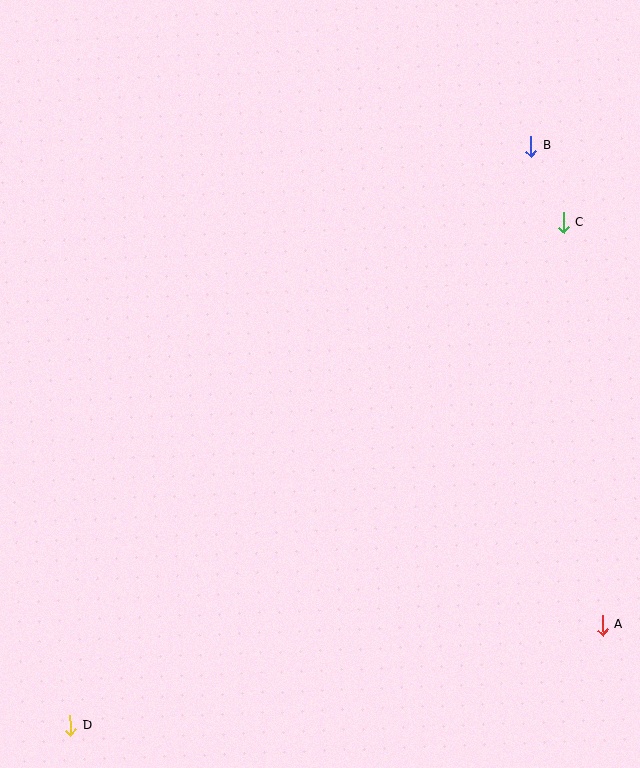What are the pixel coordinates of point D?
Point D is at (70, 725).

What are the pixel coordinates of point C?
Point C is at (563, 223).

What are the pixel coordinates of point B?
Point B is at (531, 146).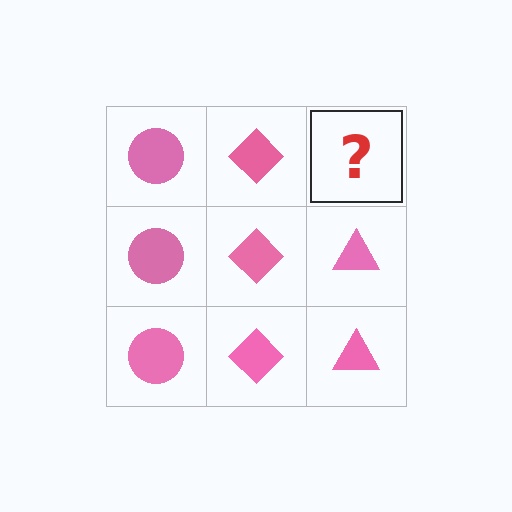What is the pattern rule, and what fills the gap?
The rule is that each column has a consistent shape. The gap should be filled with a pink triangle.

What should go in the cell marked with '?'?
The missing cell should contain a pink triangle.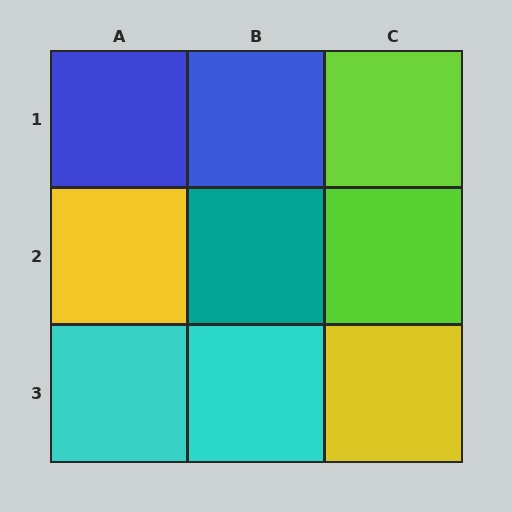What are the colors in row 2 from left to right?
Yellow, teal, lime.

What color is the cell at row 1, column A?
Blue.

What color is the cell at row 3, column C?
Yellow.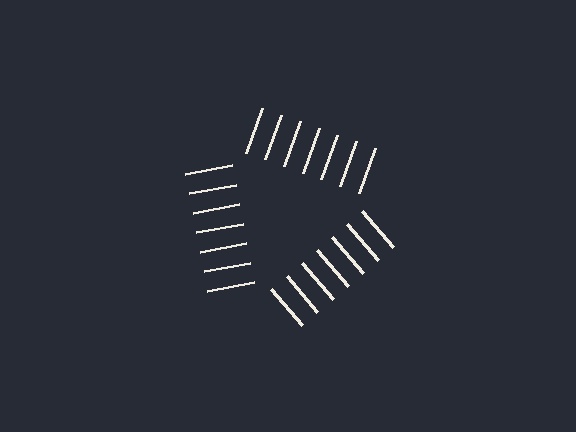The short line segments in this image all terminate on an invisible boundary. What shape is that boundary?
An illusory triangle — the line segments terminate on its edges but no continuous stroke is drawn.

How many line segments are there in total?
21 — 7 along each of the 3 edges.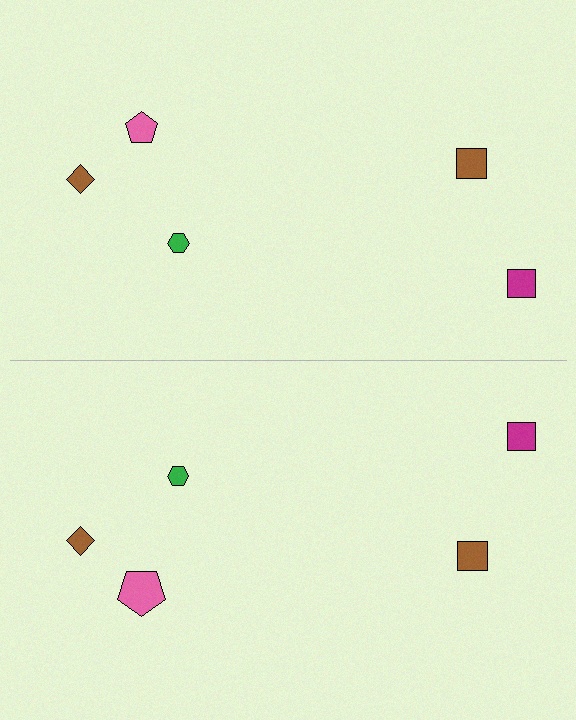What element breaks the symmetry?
The pink pentagon on the bottom side has a different size than its mirror counterpart.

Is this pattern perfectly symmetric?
No, the pattern is not perfectly symmetric. The pink pentagon on the bottom side has a different size than its mirror counterpart.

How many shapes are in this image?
There are 10 shapes in this image.